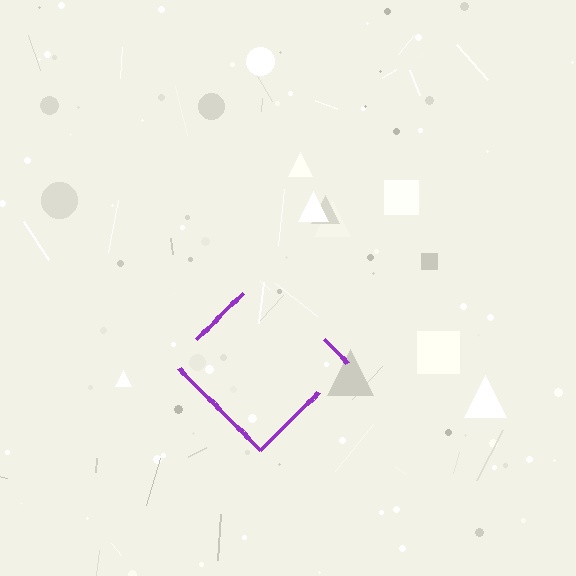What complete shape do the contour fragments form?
The contour fragments form a diamond.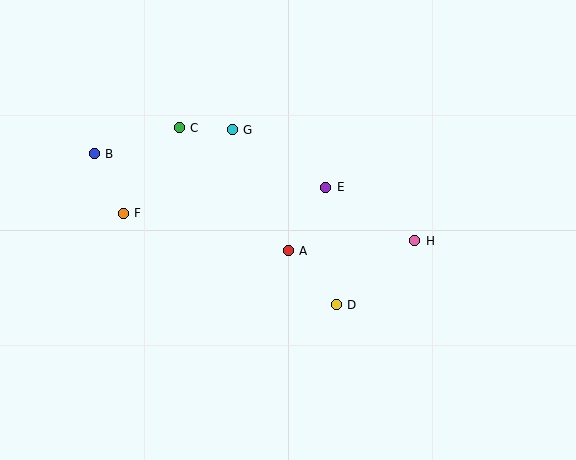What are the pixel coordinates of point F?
Point F is at (123, 213).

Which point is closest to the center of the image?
Point A at (288, 251) is closest to the center.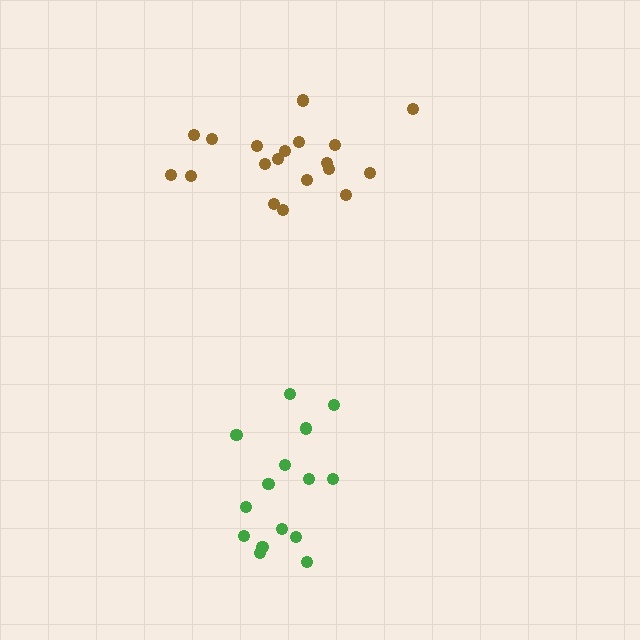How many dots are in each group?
Group 1: 19 dots, Group 2: 15 dots (34 total).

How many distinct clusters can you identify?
There are 2 distinct clusters.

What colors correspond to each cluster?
The clusters are colored: brown, green.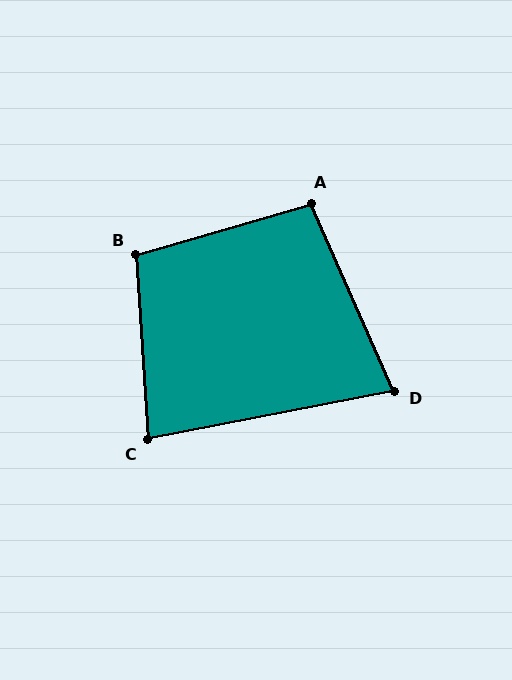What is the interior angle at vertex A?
Approximately 98 degrees (obtuse).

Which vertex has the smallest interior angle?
D, at approximately 77 degrees.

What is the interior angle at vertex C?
Approximately 82 degrees (acute).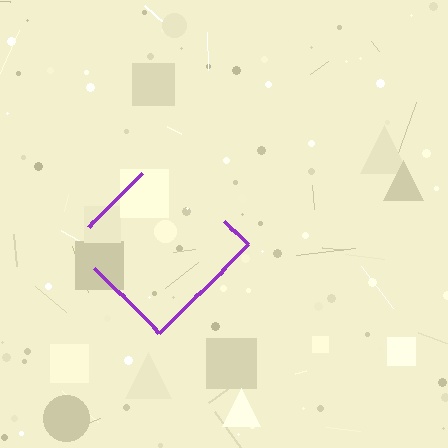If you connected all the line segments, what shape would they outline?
They would outline a diamond.